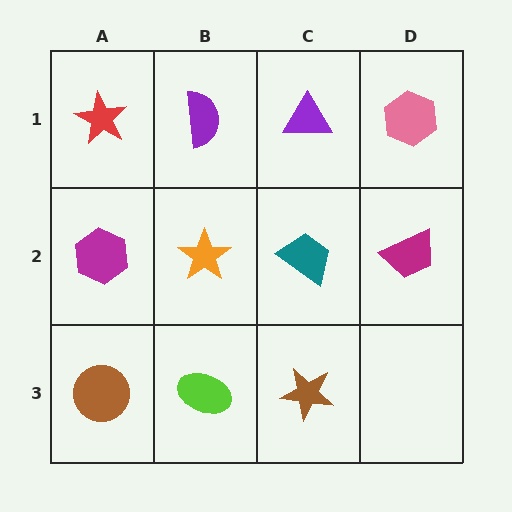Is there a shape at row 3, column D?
No, that cell is empty.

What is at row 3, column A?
A brown circle.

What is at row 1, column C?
A purple triangle.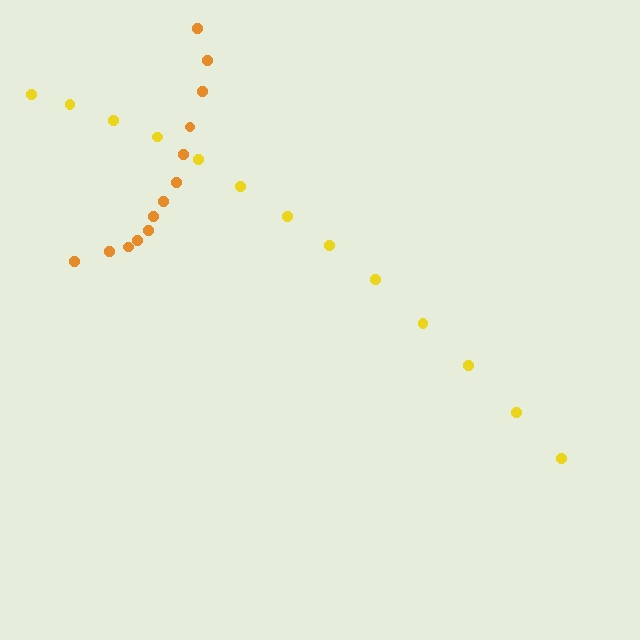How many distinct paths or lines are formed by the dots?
There are 2 distinct paths.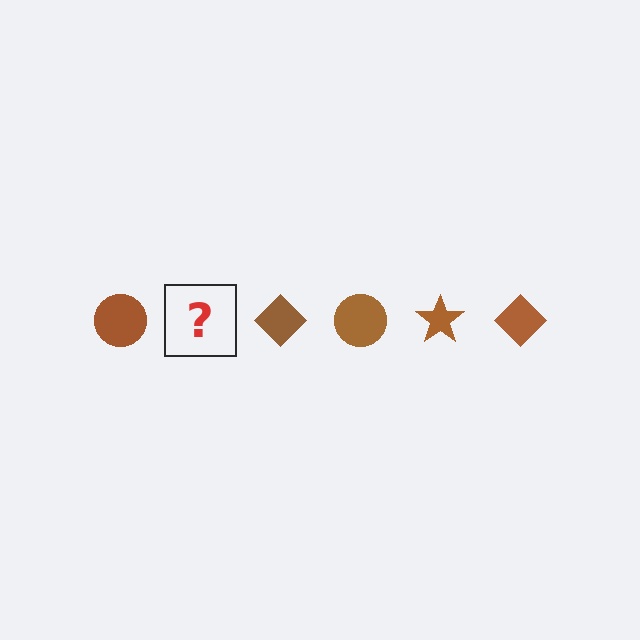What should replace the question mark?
The question mark should be replaced with a brown star.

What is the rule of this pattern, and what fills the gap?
The rule is that the pattern cycles through circle, star, diamond shapes in brown. The gap should be filled with a brown star.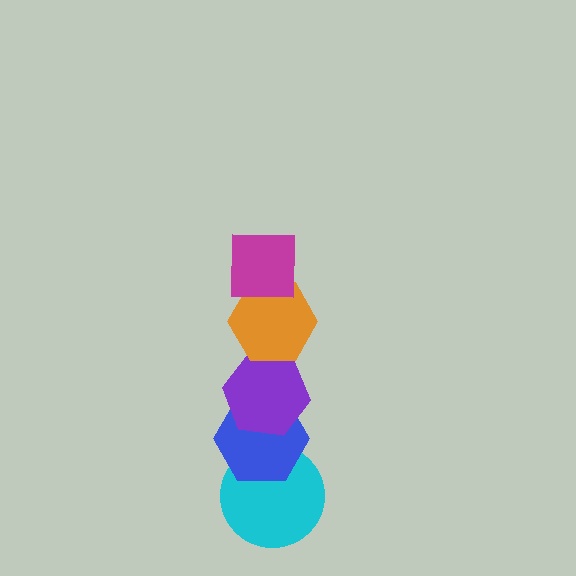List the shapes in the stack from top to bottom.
From top to bottom: the magenta square, the orange hexagon, the purple hexagon, the blue hexagon, the cyan circle.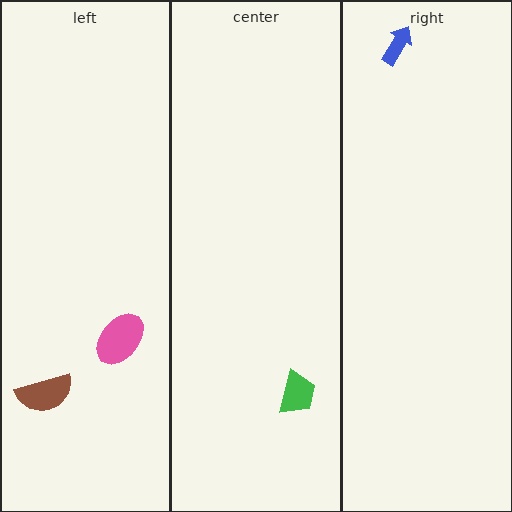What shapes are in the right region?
The blue arrow.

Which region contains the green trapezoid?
The center region.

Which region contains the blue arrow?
The right region.